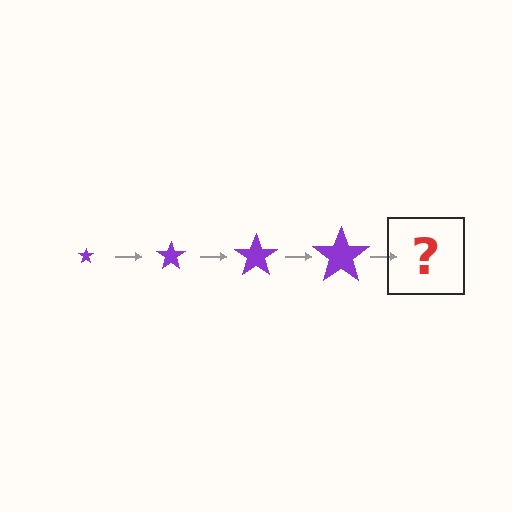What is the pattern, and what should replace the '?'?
The pattern is that the star gets progressively larger each step. The '?' should be a purple star, larger than the previous one.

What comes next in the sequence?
The next element should be a purple star, larger than the previous one.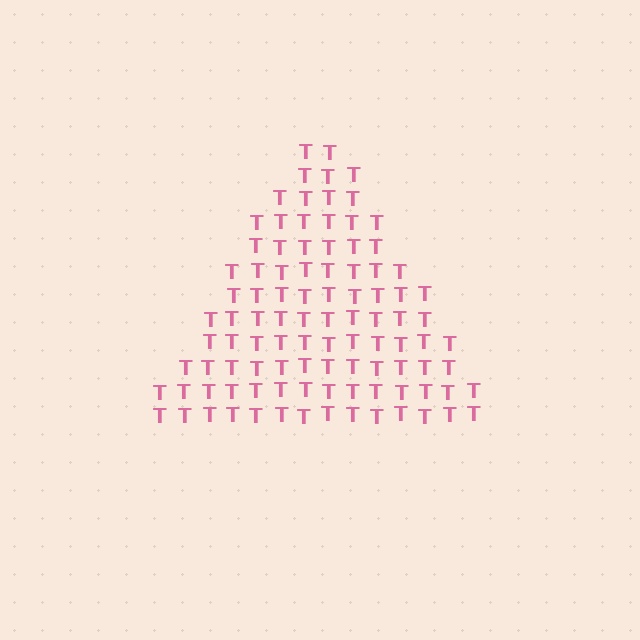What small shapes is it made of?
It is made of small letter T's.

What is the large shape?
The large shape is a triangle.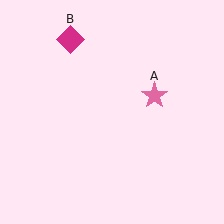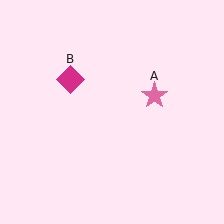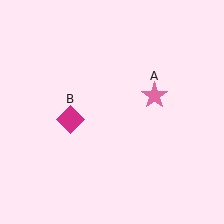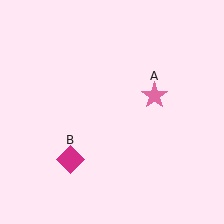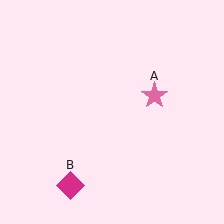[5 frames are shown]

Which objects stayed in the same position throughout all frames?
Pink star (object A) remained stationary.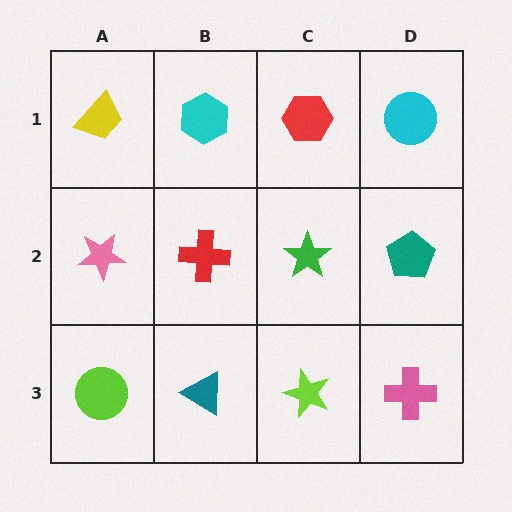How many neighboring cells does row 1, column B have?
3.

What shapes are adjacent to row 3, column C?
A green star (row 2, column C), a teal triangle (row 3, column B), a pink cross (row 3, column D).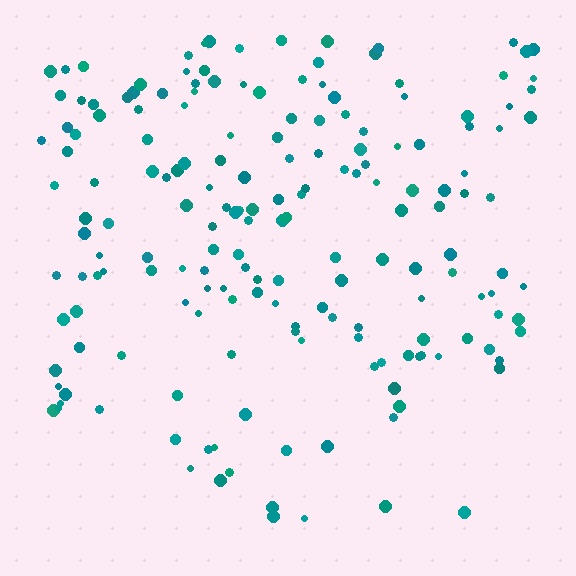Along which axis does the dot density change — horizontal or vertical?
Vertical.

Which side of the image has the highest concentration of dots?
The top.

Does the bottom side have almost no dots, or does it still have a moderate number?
Still a moderate number, just noticeably fewer than the top.